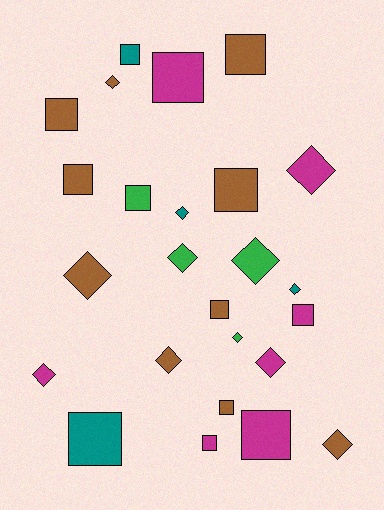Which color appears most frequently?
Brown, with 10 objects.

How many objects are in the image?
There are 25 objects.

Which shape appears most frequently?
Square, with 13 objects.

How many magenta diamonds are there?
There are 3 magenta diamonds.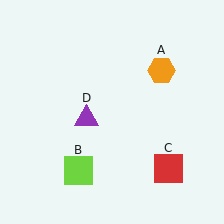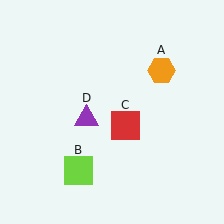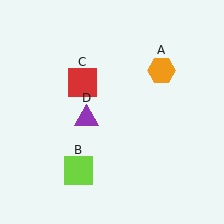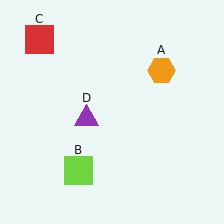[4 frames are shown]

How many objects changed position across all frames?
1 object changed position: red square (object C).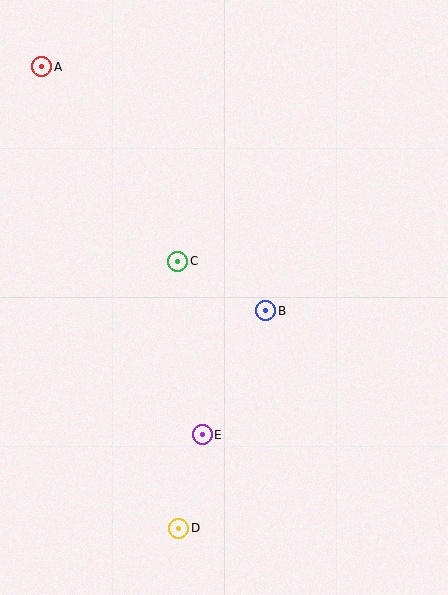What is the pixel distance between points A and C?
The distance between A and C is 237 pixels.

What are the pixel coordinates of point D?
Point D is at (179, 528).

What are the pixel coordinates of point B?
Point B is at (266, 311).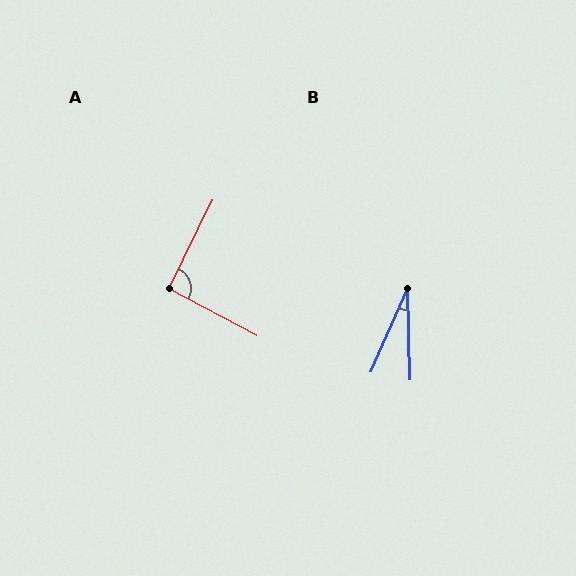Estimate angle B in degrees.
Approximately 25 degrees.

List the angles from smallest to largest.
B (25°), A (92°).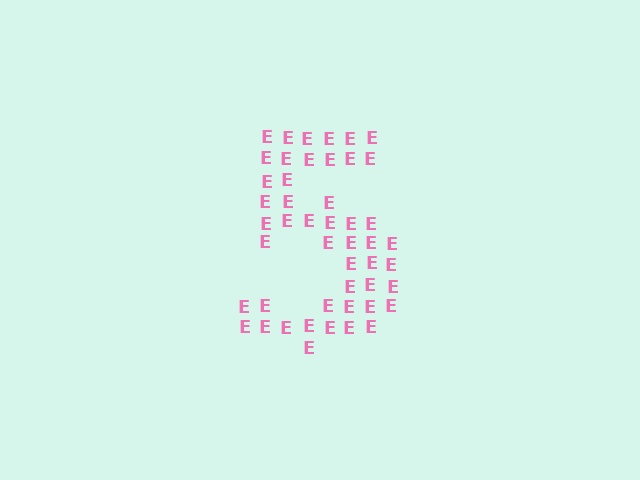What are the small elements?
The small elements are letter E's.